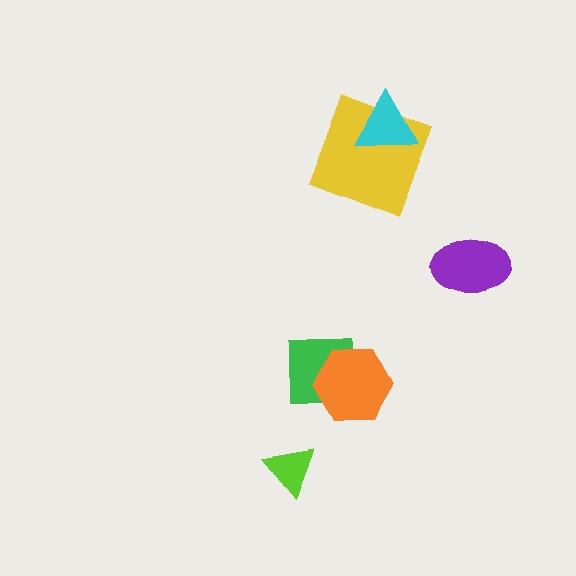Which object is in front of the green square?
The orange hexagon is in front of the green square.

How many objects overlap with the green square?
1 object overlaps with the green square.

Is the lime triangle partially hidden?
No, no other shape covers it.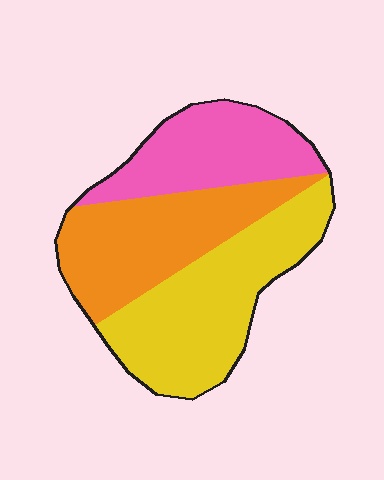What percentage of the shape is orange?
Orange covers around 35% of the shape.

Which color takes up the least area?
Pink, at roughly 25%.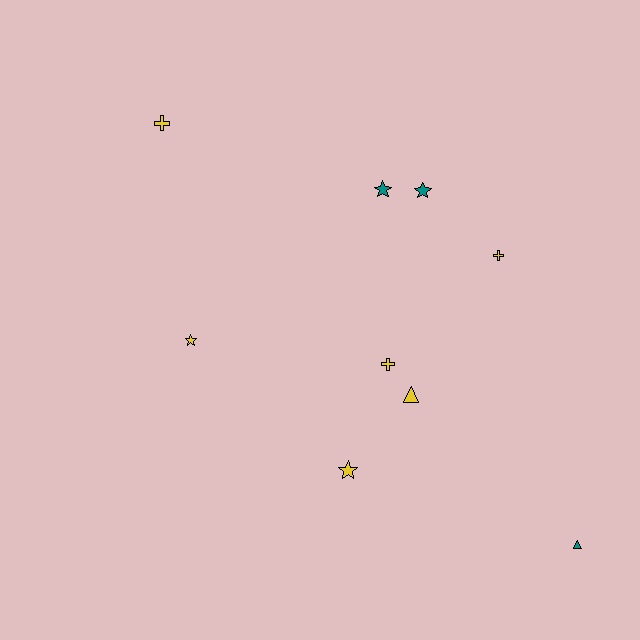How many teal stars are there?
There are 2 teal stars.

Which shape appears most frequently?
Star, with 4 objects.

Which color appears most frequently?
Yellow, with 6 objects.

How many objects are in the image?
There are 9 objects.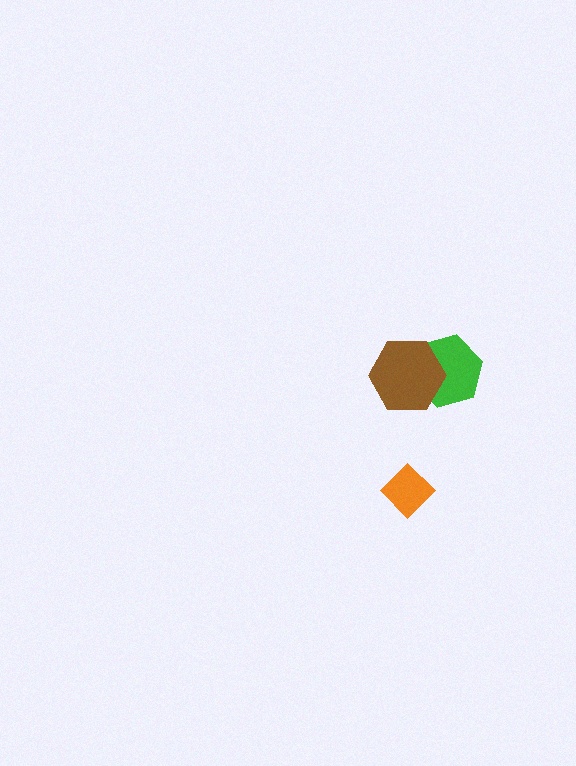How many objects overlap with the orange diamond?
0 objects overlap with the orange diamond.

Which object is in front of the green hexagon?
The brown hexagon is in front of the green hexagon.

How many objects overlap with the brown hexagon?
1 object overlaps with the brown hexagon.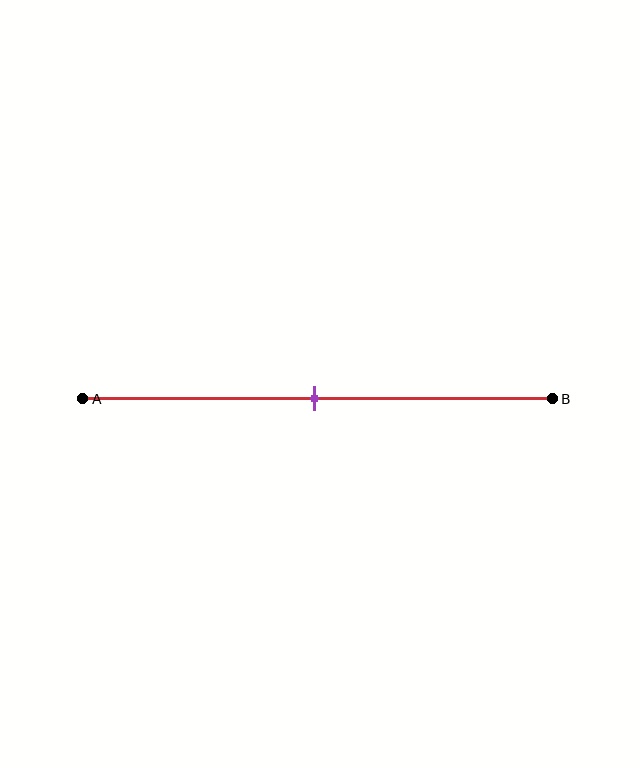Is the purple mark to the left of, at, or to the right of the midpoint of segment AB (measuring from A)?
The purple mark is approximately at the midpoint of segment AB.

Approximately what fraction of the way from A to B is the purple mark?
The purple mark is approximately 50% of the way from A to B.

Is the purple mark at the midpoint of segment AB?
Yes, the mark is approximately at the midpoint.